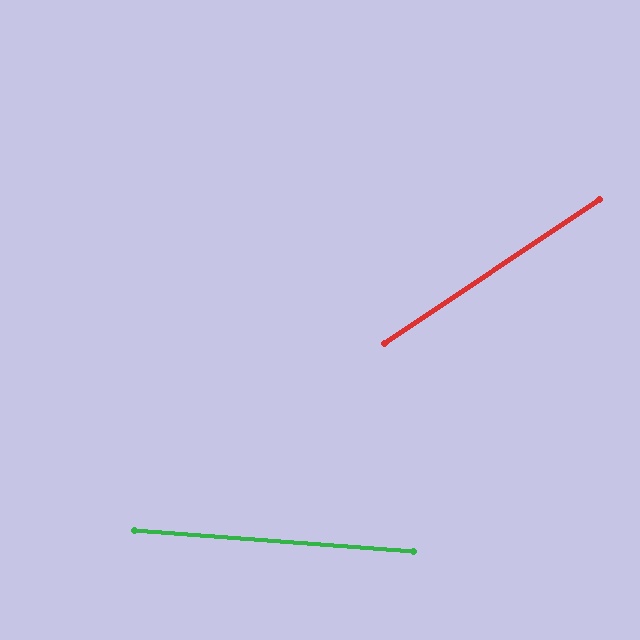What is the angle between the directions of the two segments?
Approximately 38 degrees.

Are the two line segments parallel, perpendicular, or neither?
Neither parallel nor perpendicular — they differ by about 38°.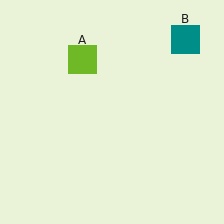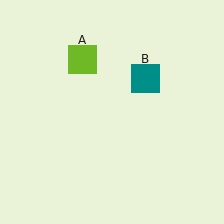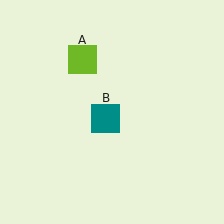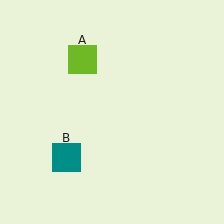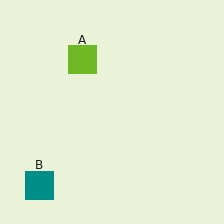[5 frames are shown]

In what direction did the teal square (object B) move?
The teal square (object B) moved down and to the left.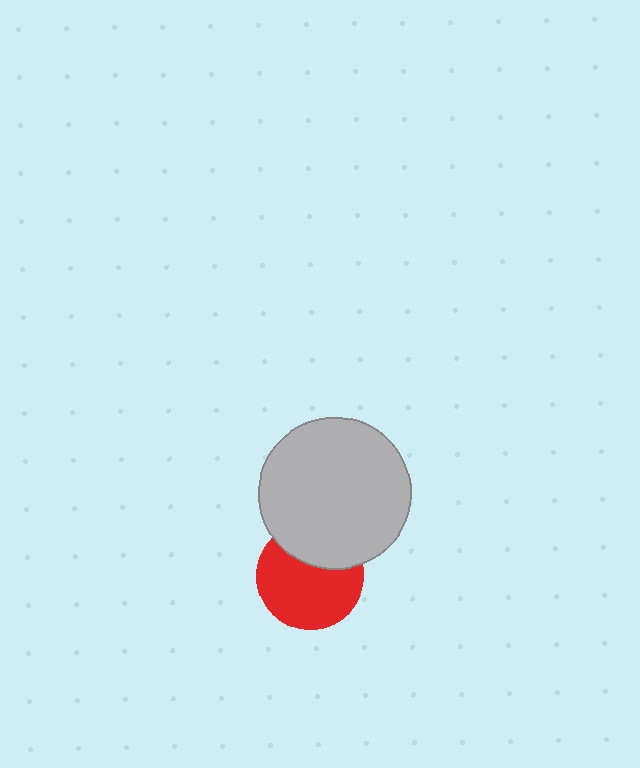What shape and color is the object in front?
The object in front is a light gray circle.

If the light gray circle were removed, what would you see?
You would see the complete red circle.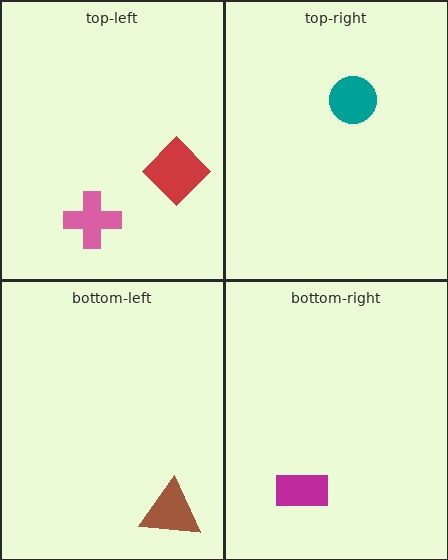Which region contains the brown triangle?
The bottom-left region.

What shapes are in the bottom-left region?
The brown triangle.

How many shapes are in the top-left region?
2.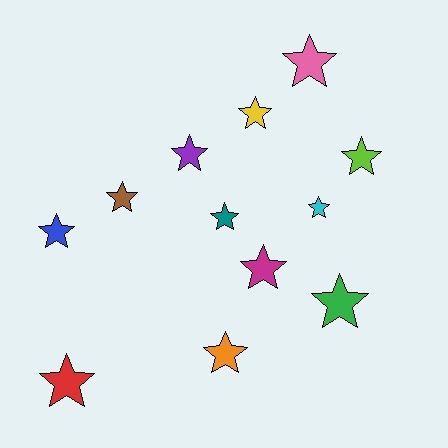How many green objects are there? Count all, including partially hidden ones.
There is 1 green object.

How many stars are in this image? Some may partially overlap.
There are 12 stars.